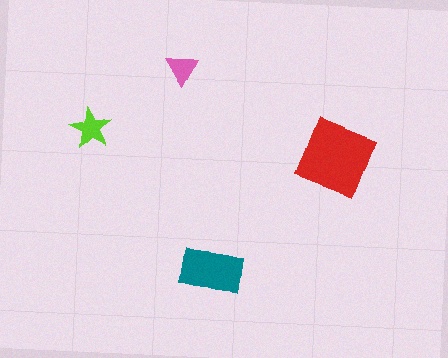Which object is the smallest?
The pink triangle.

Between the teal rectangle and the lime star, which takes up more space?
The teal rectangle.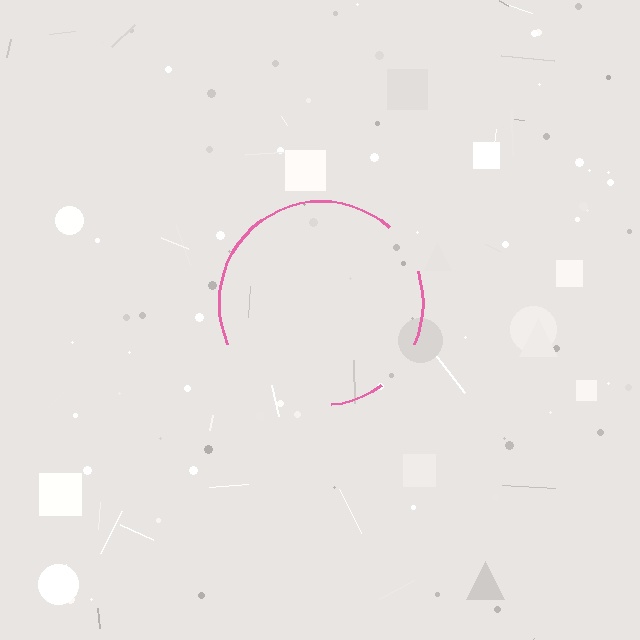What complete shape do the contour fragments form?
The contour fragments form a circle.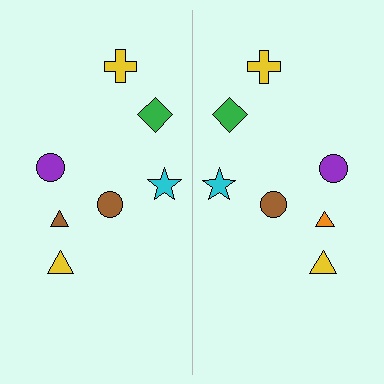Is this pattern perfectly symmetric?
No, the pattern is not perfectly symmetric. The orange triangle on the right side breaks the symmetry — its mirror counterpart is brown.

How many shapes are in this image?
There are 14 shapes in this image.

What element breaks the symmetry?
The orange triangle on the right side breaks the symmetry — its mirror counterpart is brown.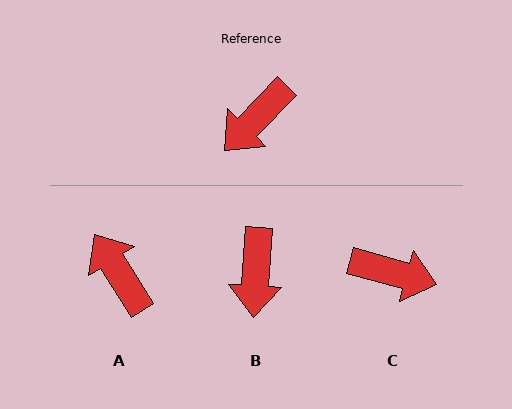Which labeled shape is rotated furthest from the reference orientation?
C, about 119 degrees away.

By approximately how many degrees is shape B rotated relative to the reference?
Approximately 40 degrees counter-clockwise.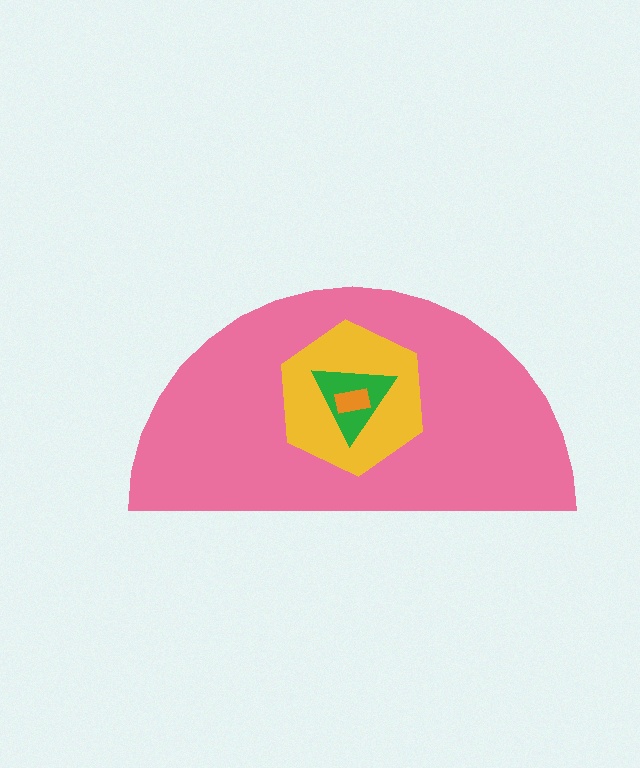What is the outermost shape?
The pink semicircle.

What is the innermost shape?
The orange rectangle.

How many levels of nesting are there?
4.